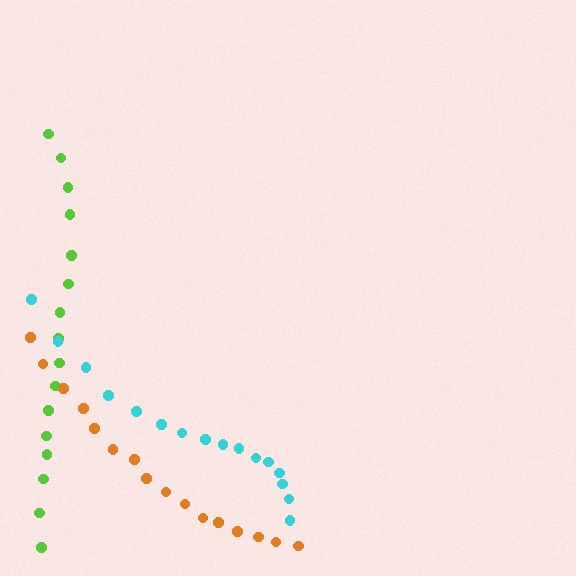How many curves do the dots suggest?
There are 3 distinct paths.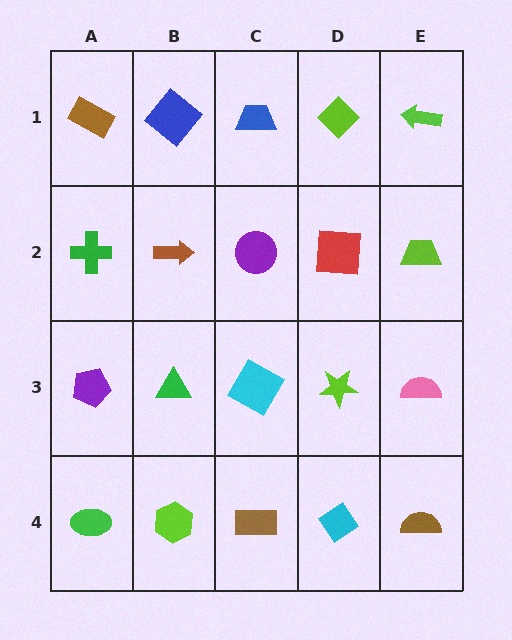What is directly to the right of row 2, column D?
A lime trapezoid.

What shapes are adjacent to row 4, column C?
A cyan square (row 3, column C), a lime hexagon (row 4, column B), a cyan diamond (row 4, column D).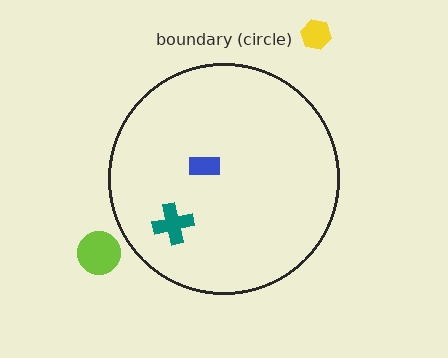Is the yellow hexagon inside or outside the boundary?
Outside.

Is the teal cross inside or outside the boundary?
Inside.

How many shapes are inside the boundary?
2 inside, 2 outside.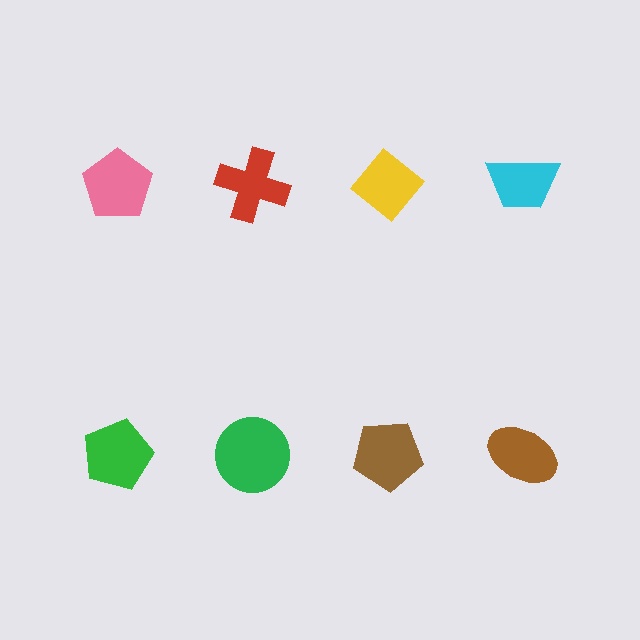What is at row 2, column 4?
A brown ellipse.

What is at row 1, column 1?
A pink pentagon.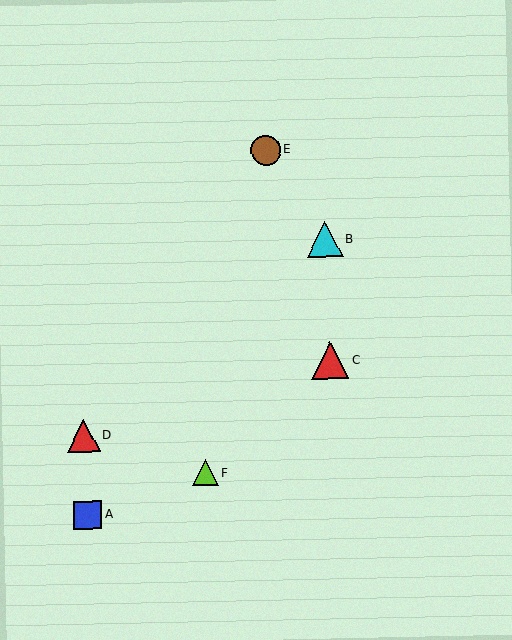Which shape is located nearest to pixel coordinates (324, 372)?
The red triangle (labeled C) at (330, 361) is nearest to that location.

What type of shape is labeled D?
Shape D is a red triangle.